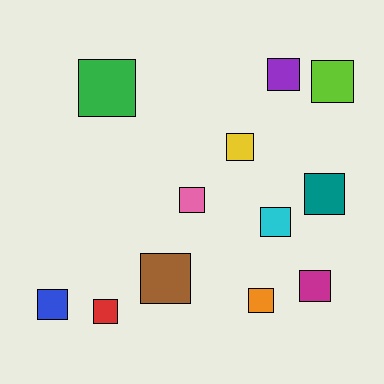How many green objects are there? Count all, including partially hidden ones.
There is 1 green object.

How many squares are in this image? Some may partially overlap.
There are 12 squares.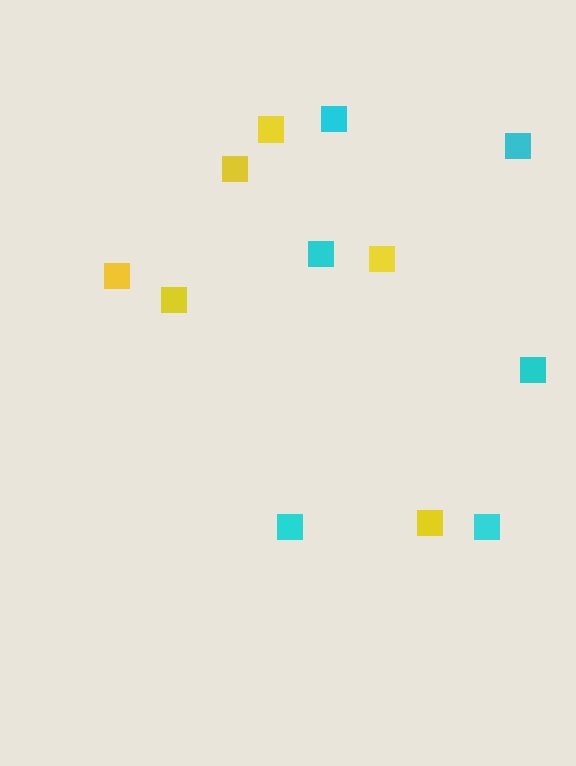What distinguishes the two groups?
There are 2 groups: one group of yellow squares (6) and one group of cyan squares (6).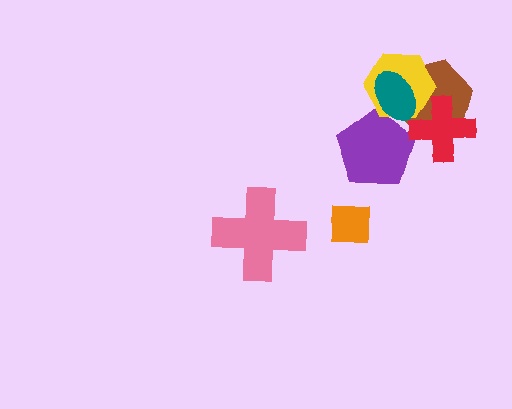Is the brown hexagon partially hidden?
Yes, it is partially covered by another shape.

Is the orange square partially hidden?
No, no other shape covers it.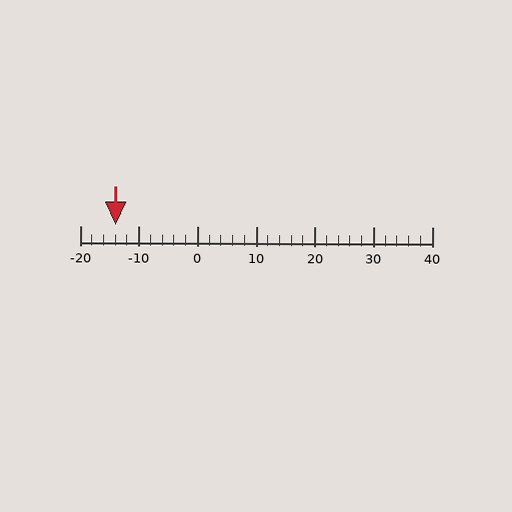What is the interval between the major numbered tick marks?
The major tick marks are spaced 10 units apart.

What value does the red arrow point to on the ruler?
The red arrow points to approximately -14.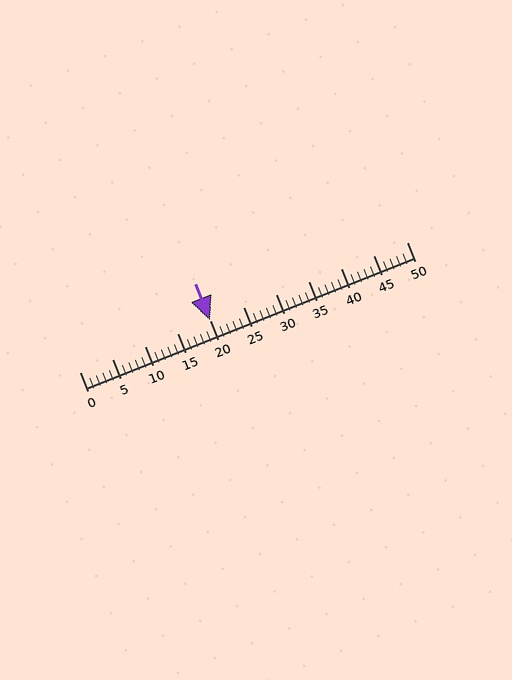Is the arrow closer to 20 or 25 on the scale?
The arrow is closer to 20.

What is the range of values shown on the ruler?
The ruler shows values from 0 to 50.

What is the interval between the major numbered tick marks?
The major tick marks are spaced 5 units apart.